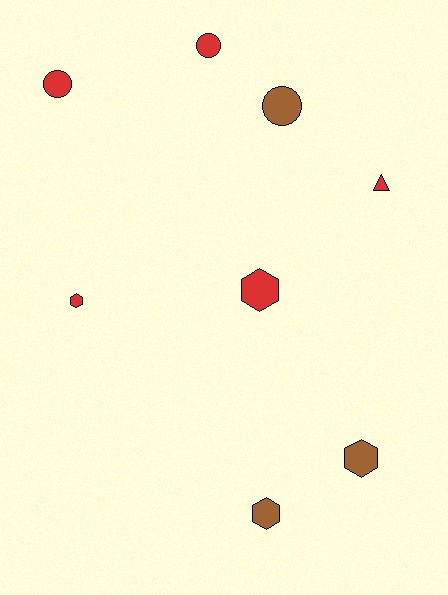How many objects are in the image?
There are 8 objects.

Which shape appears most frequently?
Hexagon, with 4 objects.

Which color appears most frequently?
Red, with 5 objects.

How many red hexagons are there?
There are 2 red hexagons.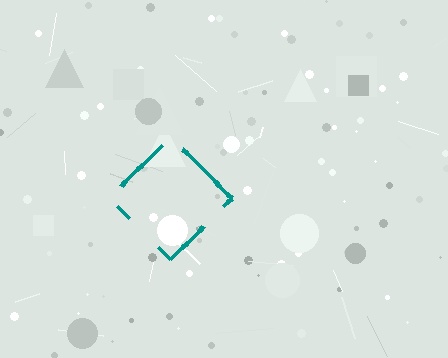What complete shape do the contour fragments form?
The contour fragments form a diamond.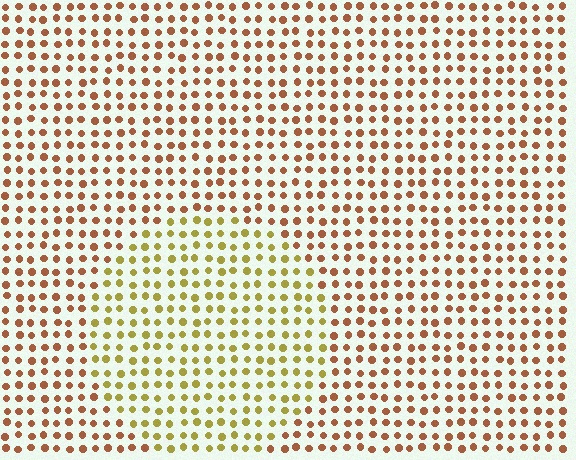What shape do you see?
I see a circle.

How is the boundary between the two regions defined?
The boundary is defined purely by a slight shift in hue (about 39 degrees). Spacing, size, and orientation are identical on both sides.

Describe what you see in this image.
The image is filled with small brown elements in a uniform arrangement. A circle-shaped region is visible where the elements are tinted to a slightly different hue, forming a subtle color boundary.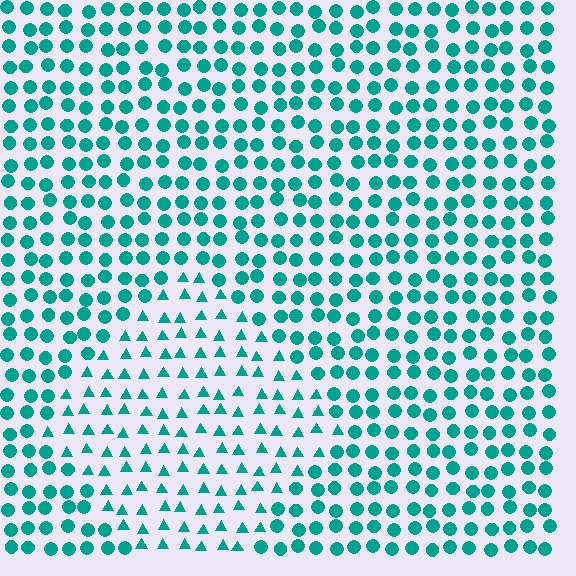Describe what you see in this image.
The image is filled with small teal elements arranged in a uniform grid. A diamond-shaped region contains triangles, while the surrounding area contains circles. The boundary is defined purely by the change in element shape.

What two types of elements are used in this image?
The image uses triangles inside the diamond region and circles outside it.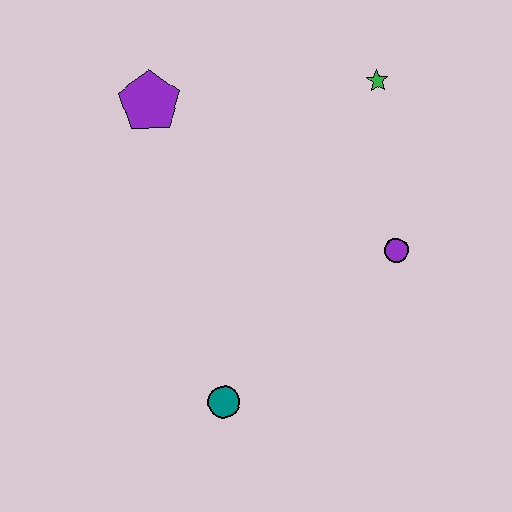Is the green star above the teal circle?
Yes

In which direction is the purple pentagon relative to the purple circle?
The purple pentagon is to the left of the purple circle.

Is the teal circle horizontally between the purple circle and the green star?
No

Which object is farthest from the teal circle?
The green star is farthest from the teal circle.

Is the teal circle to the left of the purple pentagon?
No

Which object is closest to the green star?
The purple circle is closest to the green star.